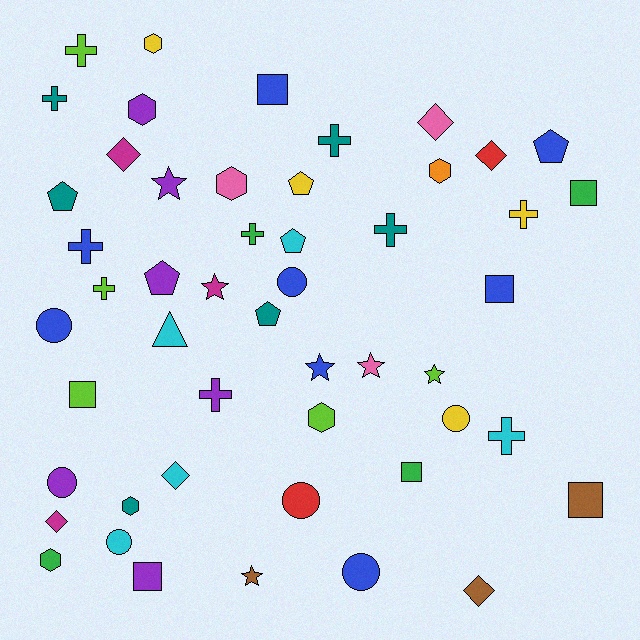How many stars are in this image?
There are 6 stars.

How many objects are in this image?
There are 50 objects.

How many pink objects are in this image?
There are 3 pink objects.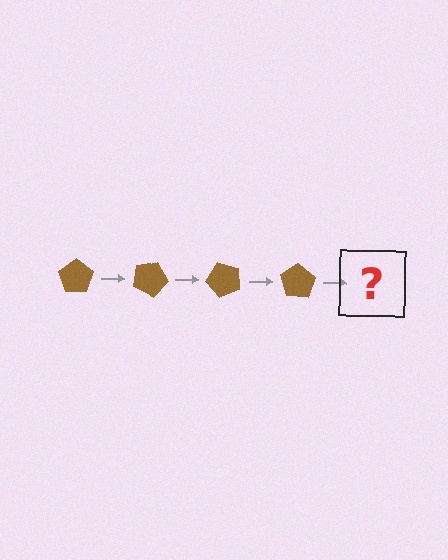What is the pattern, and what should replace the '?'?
The pattern is that the pentagon rotates 25 degrees each step. The '?' should be a brown pentagon rotated 100 degrees.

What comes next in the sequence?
The next element should be a brown pentagon rotated 100 degrees.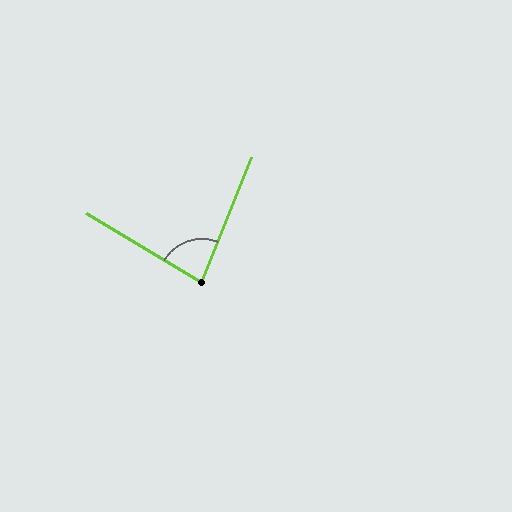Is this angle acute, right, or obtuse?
It is acute.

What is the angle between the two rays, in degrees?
Approximately 81 degrees.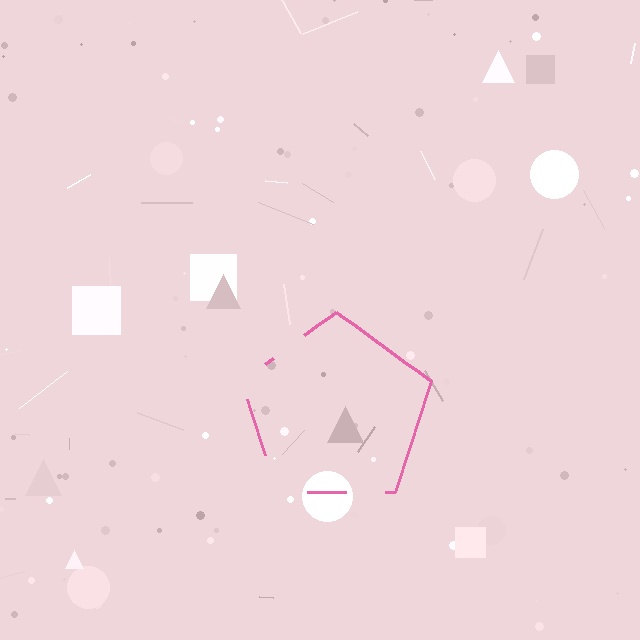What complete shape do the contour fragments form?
The contour fragments form a pentagon.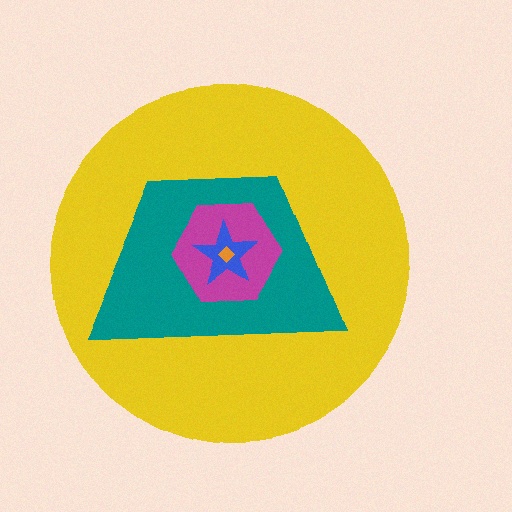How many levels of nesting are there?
5.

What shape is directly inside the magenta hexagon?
The blue star.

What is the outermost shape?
The yellow circle.